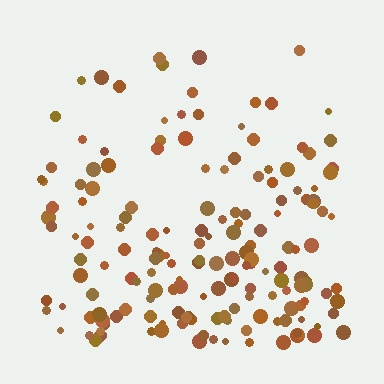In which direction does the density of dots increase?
From top to bottom, with the bottom side densest.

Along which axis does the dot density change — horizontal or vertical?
Vertical.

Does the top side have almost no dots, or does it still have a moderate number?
Still a moderate number, just noticeably fewer than the bottom.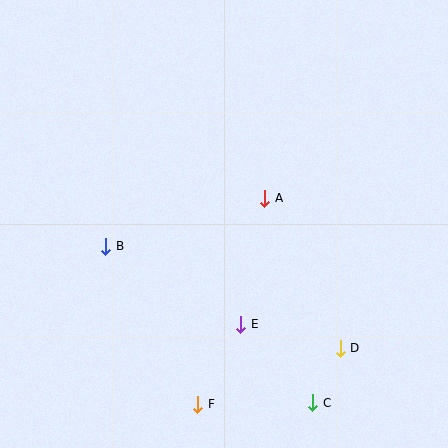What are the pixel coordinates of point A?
Point A is at (265, 198).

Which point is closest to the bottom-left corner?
Point F is closest to the bottom-left corner.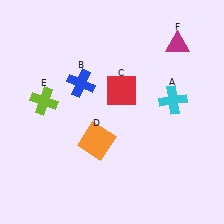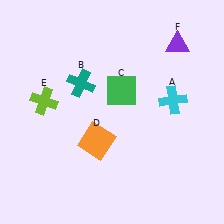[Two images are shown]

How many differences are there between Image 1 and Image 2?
There are 3 differences between the two images.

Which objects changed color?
B changed from blue to teal. C changed from red to green. F changed from magenta to purple.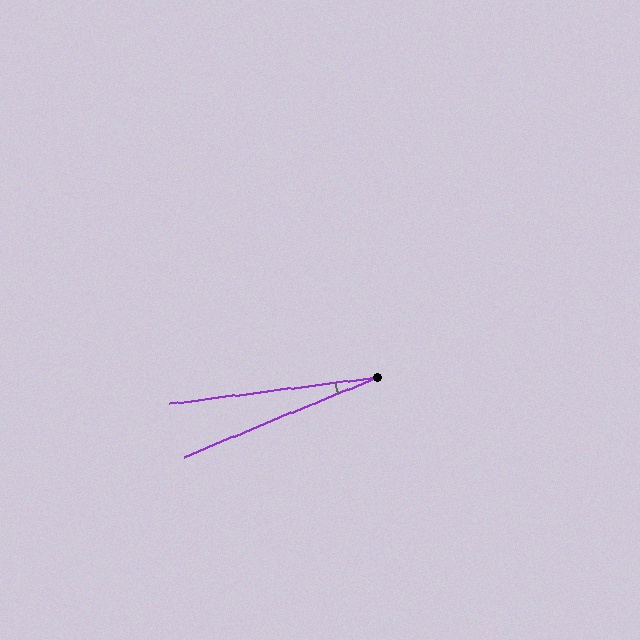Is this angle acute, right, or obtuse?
It is acute.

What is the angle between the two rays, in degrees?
Approximately 15 degrees.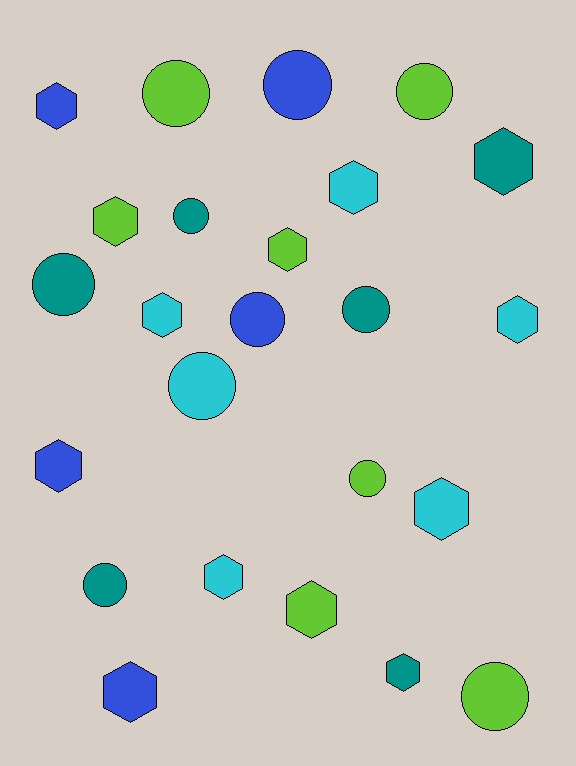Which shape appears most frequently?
Hexagon, with 13 objects.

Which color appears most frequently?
Lime, with 7 objects.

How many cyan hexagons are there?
There are 5 cyan hexagons.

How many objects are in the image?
There are 24 objects.